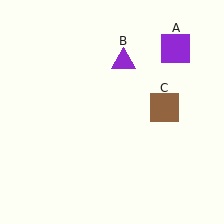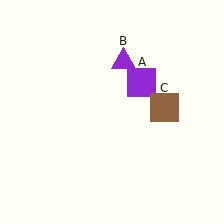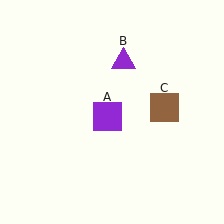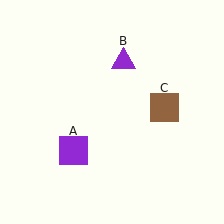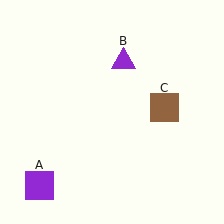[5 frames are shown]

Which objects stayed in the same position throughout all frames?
Purple triangle (object B) and brown square (object C) remained stationary.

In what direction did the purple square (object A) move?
The purple square (object A) moved down and to the left.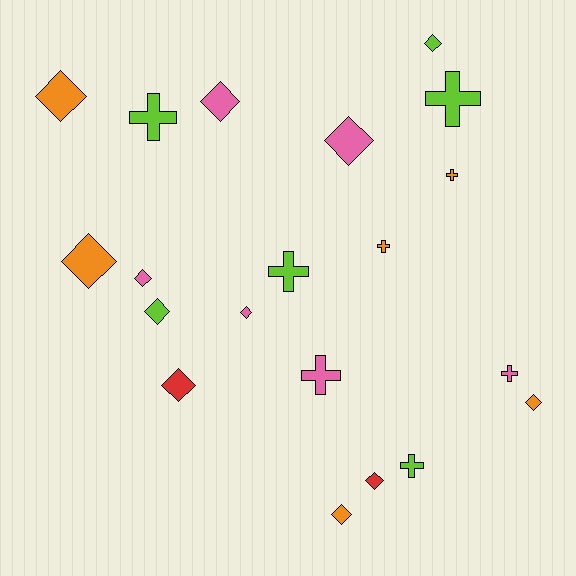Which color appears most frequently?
Pink, with 6 objects.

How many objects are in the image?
There are 20 objects.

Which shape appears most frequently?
Diamond, with 12 objects.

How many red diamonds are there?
There are 2 red diamonds.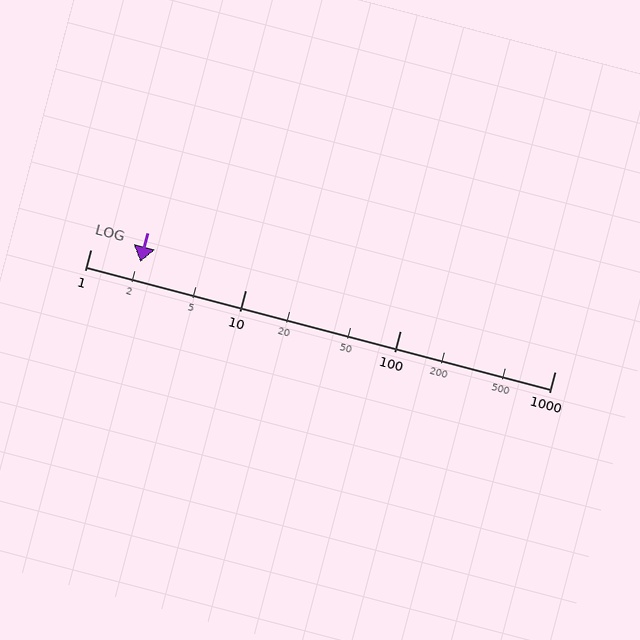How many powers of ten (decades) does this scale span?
The scale spans 3 decades, from 1 to 1000.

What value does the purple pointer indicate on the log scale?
The pointer indicates approximately 2.1.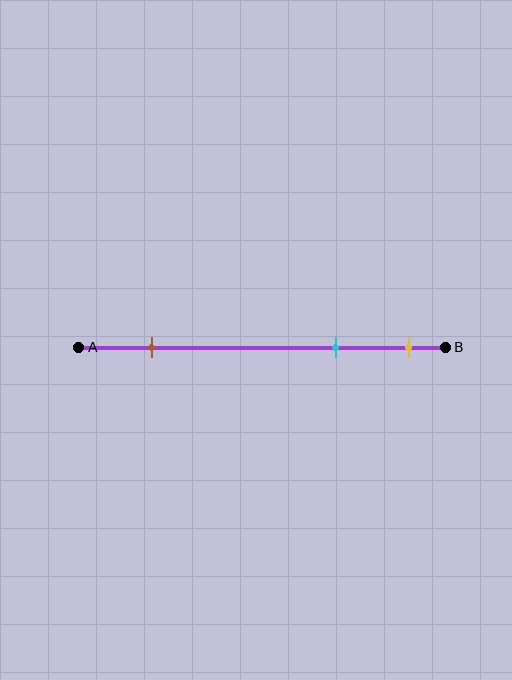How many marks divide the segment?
There are 3 marks dividing the segment.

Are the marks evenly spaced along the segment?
No, the marks are not evenly spaced.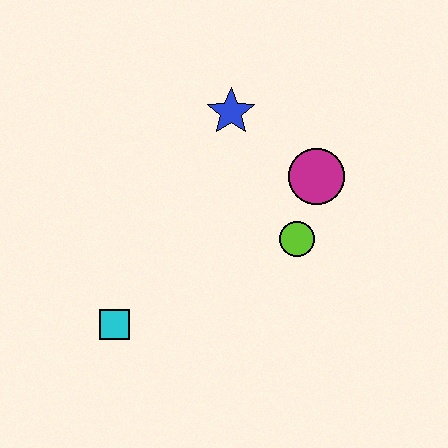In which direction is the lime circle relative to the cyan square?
The lime circle is to the right of the cyan square.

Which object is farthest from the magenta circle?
The cyan square is farthest from the magenta circle.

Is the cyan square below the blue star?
Yes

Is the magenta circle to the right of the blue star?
Yes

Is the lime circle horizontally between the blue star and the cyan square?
No